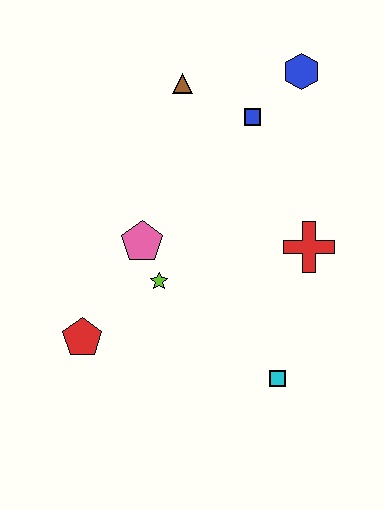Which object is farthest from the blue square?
The red pentagon is farthest from the blue square.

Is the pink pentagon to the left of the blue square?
Yes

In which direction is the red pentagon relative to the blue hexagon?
The red pentagon is below the blue hexagon.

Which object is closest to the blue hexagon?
The blue square is closest to the blue hexagon.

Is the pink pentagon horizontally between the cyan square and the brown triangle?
No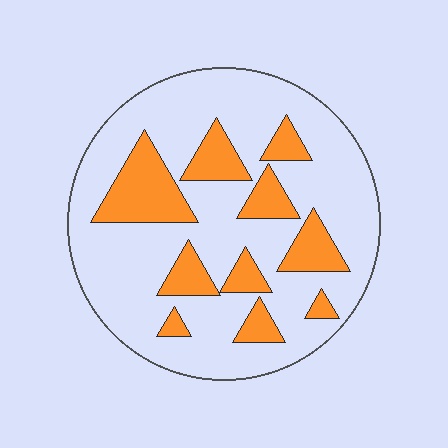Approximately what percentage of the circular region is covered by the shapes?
Approximately 25%.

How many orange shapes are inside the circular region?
10.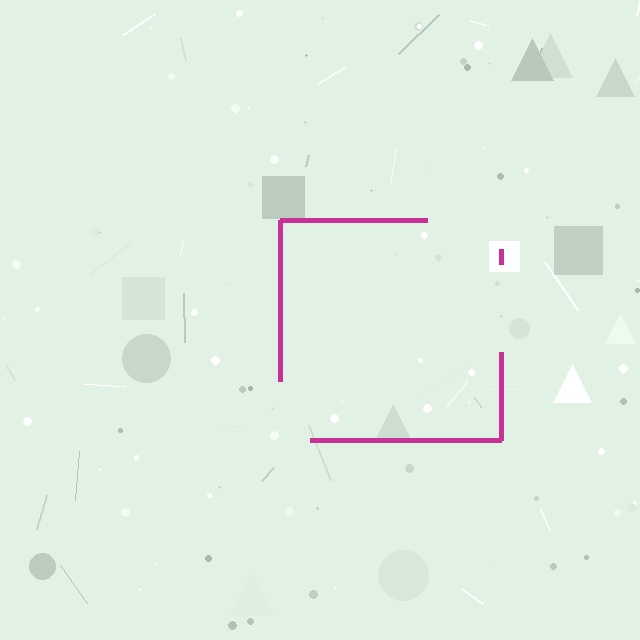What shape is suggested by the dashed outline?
The dashed outline suggests a square.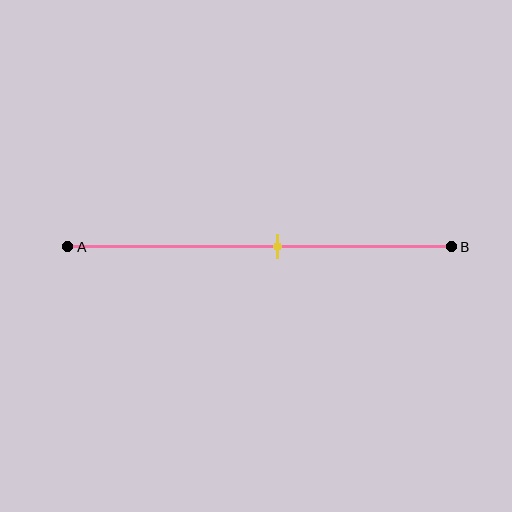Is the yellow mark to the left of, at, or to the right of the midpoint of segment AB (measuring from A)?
The yellow mark is to the right of the midpoint of segment AB.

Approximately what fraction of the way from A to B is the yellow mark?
The yellow mark is approximately 55% of the way from A to B.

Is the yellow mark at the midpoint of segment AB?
No, the mark is at about 55% from A, not at the 50% midpoint.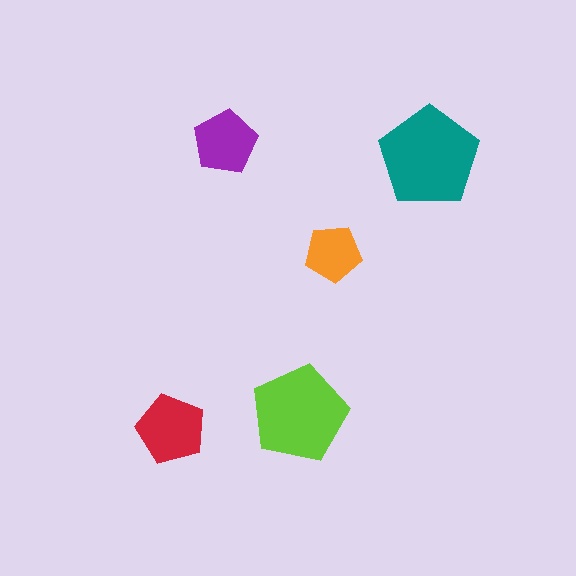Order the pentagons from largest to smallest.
the teal one, the lime one, the red one, the purple one, the orange one.